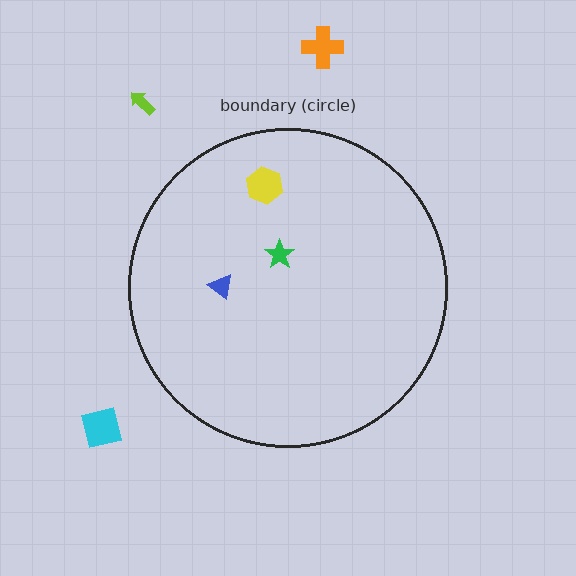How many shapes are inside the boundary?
3 inside, 3 outside.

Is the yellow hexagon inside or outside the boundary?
Inside.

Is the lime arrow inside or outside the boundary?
Outside.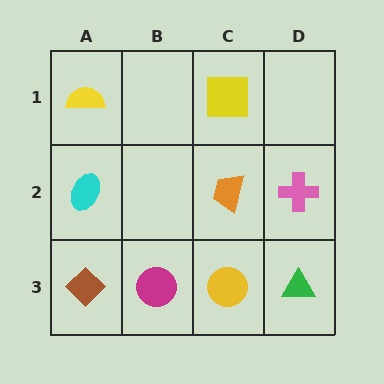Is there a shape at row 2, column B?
No, that cell is empty.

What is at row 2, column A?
A cyan ellipse.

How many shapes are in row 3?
4 shapes.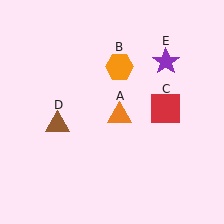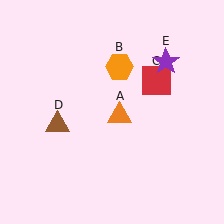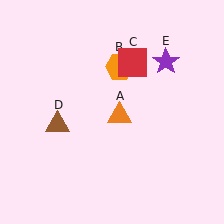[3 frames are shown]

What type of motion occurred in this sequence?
The red square (object C) rotated counterclockwise around the center of the scene.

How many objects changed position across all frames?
1 object changed position: red square (object C).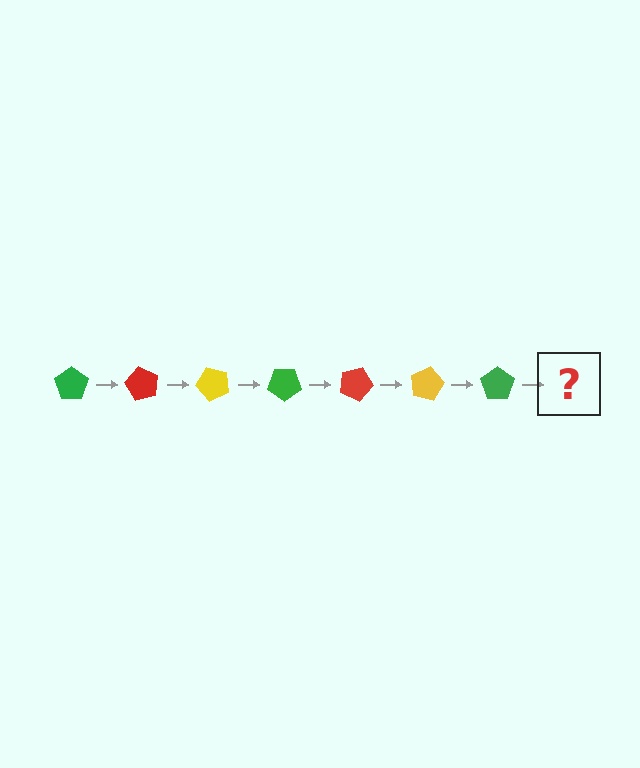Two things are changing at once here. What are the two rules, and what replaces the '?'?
The two rules are that it rotates 60 degrees each step and the color cycles through green, red, and yellow. The '?' should be a red pentagon, rotated 420 degrees from the start.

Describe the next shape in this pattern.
It should be a red pentagon, rotated 420 degrees from the start.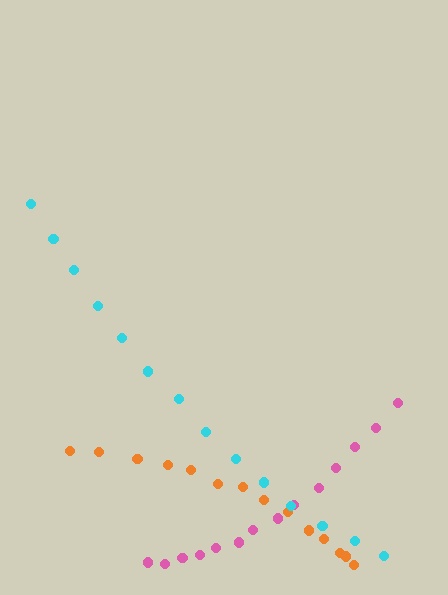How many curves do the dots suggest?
There are 3 distinct paths.